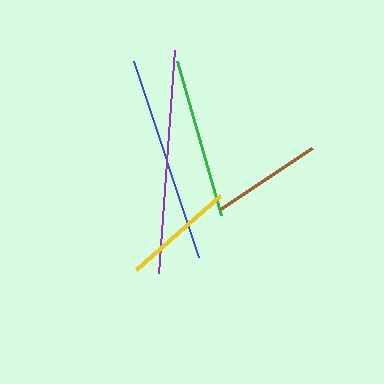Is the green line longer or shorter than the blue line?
The blue line is longer than the green line.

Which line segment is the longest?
The purple line is the longest at approximately 223 pixels.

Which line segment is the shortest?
The brown line is the shortest at approximately 110 pixels.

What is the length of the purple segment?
The purple segment is approximately 223 pixels long.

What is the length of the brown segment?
The brown segment is approximately 110 pixels long.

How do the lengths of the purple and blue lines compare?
The purple and blue lines are approximately the same length.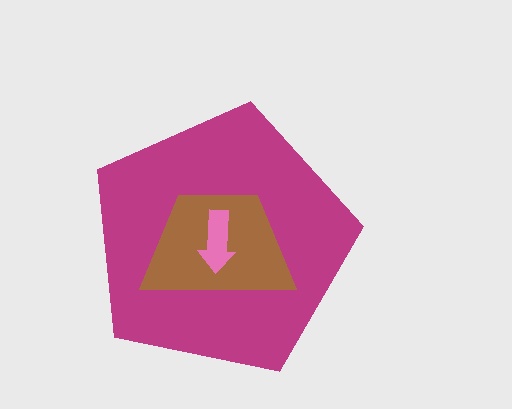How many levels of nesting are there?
3.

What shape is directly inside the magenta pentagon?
The brown trapezoid.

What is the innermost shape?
The pink arrow.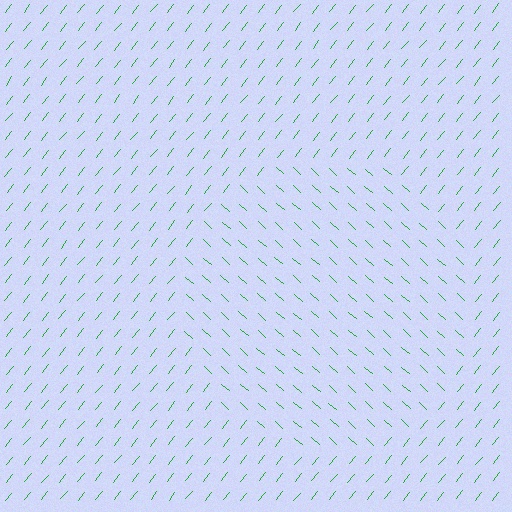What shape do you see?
I see a circle.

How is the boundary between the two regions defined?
The boundary is defined purely by a change in line orientation (approximately 87 degrees difference). All lines are the same color and thickness.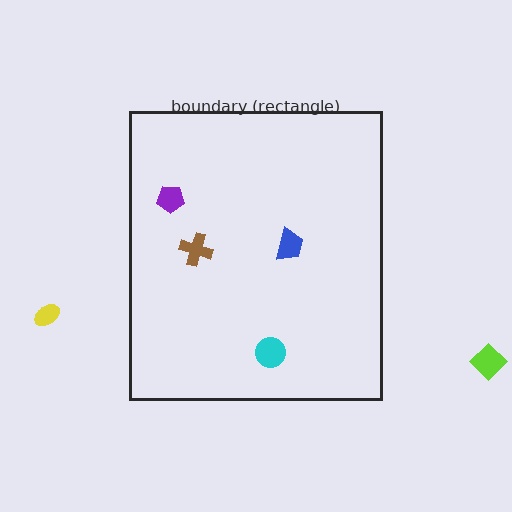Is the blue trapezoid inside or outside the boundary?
Inside.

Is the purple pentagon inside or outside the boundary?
Inside.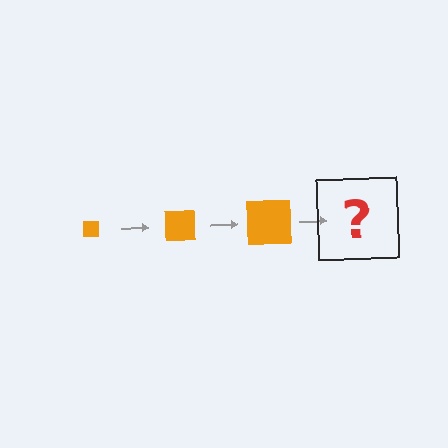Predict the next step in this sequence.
The next step is an orange square, larger than the previous one.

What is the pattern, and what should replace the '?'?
The pattern is that the square gets progressively larger each step. The '?' should be an orange square, larger than the previous one.